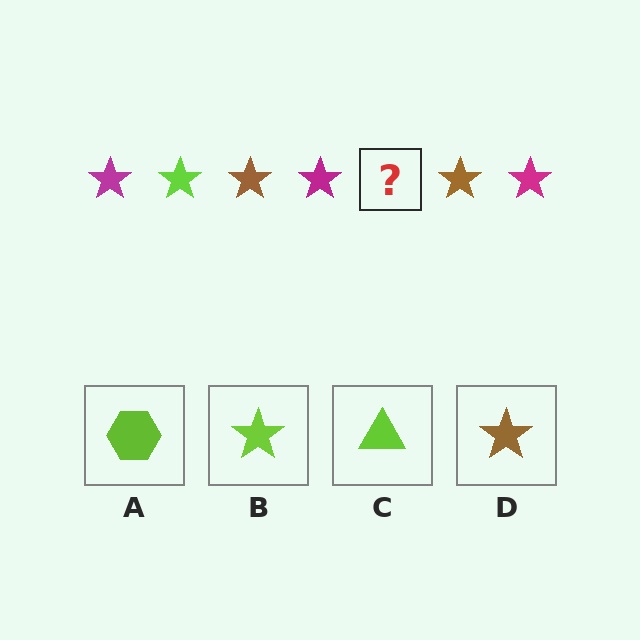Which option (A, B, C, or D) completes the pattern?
B.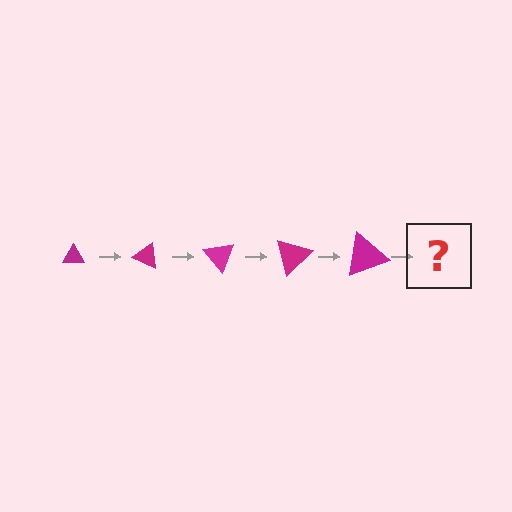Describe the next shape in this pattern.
It should be a triangle, larger than the previous one and rotated 125 degrees from the start.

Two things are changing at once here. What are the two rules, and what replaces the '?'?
The two rules are that the triangle grows larger each step and it rotates 25 degrees each step. The '?' should be a triangle, larger than the previous one and rotated 125 degrees from the start.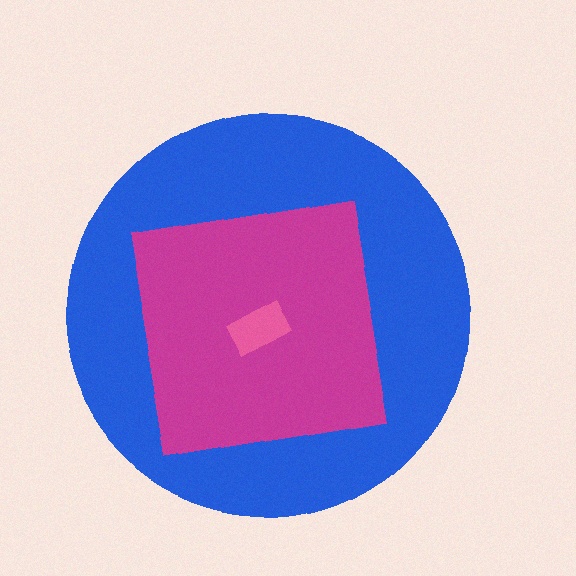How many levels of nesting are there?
3.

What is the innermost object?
The pink rectangle.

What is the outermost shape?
The blue circle.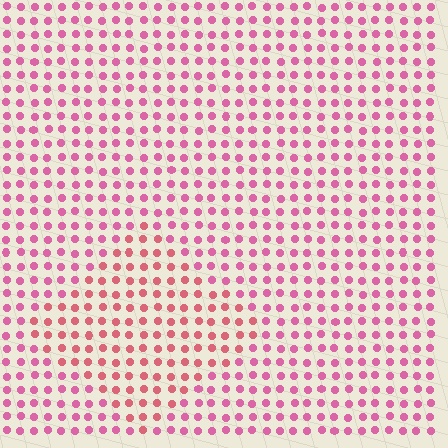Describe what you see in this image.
The image is filled with small pink elements in a uniform arrangement. A diamond-shaped region is visible where the elements are tinted to a slightly different hue, forming a subtle color boundary.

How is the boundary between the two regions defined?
The boundary is defined purely by a slight shift in hue (about 24 degrees). Spacing, size, and orientation are identical on both sides.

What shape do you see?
I see a diamond.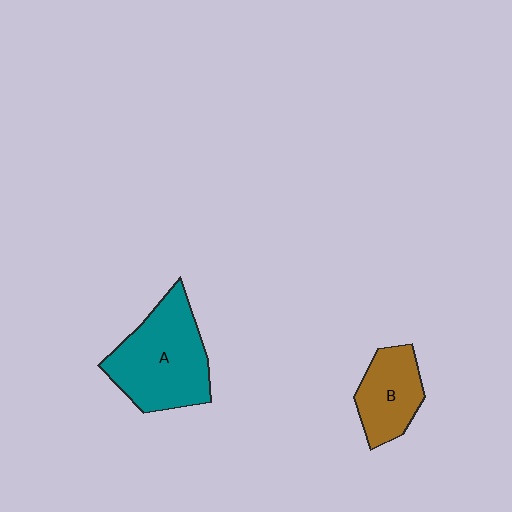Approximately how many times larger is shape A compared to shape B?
Approximately 1.7 times.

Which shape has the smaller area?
Shape B (brown).